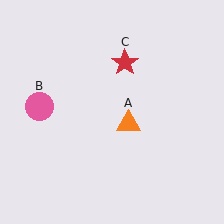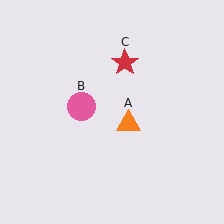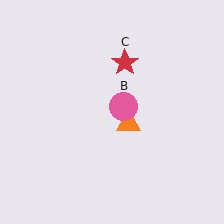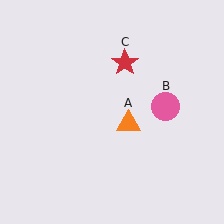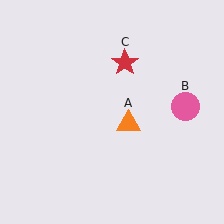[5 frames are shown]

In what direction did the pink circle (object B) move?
The pink circle (object B) moved right.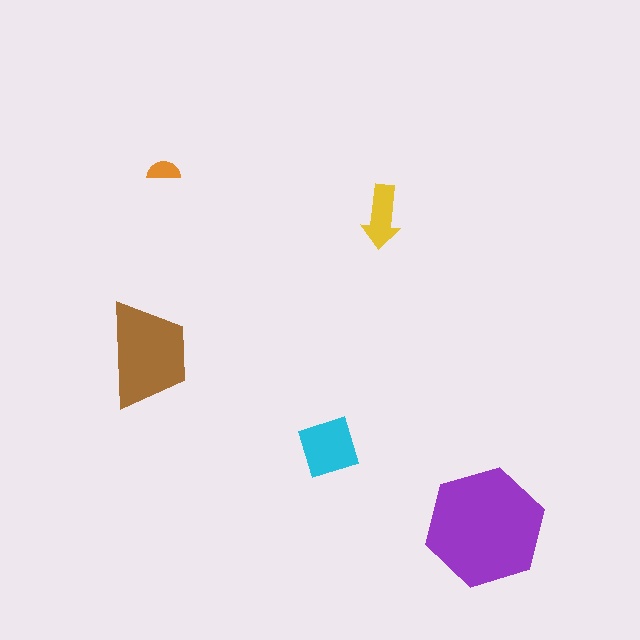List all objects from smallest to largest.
The orange semicircle, the yellow arrow, the cyan square, the brown trapezoid, the purple hexagon.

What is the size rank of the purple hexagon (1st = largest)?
1st.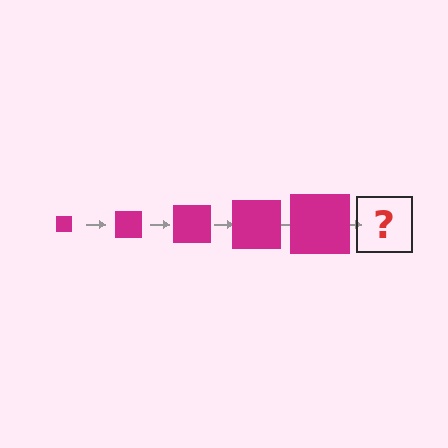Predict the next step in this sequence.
The next step is a magenta square, larger than the previous one.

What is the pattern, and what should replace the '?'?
The pattern is that the square gets progressively larger each step. The '?' should be a magenta square, larger than the previous one.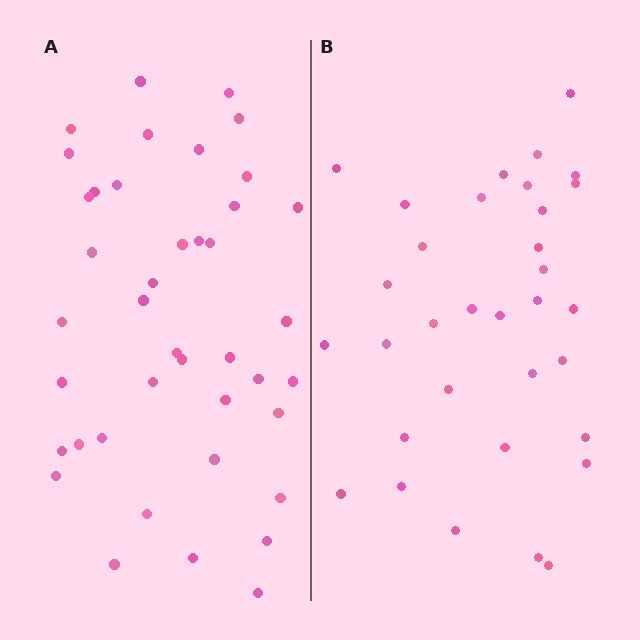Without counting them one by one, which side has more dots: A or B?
Region A (the left region) has more dots.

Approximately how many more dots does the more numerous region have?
Region A has roughly 8 or so more dots than region B.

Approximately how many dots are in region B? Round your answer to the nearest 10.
About 30 dots. (The exact count is 33, which rounds to 30.)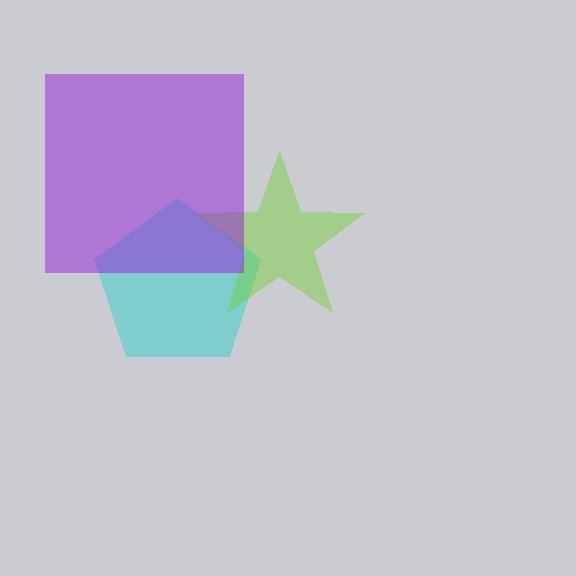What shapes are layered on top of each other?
The layered shapes are: a cyan pentagon, a lime star, a purple square.